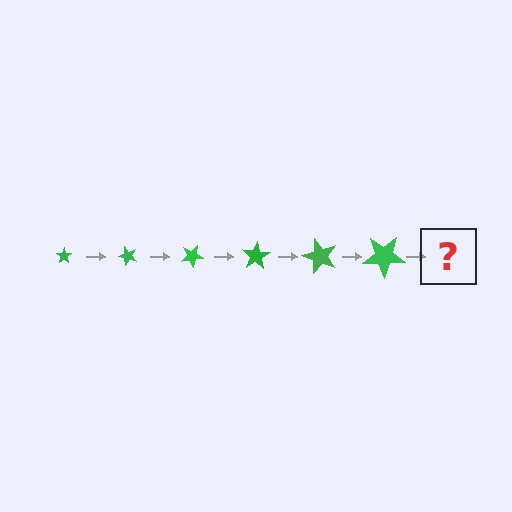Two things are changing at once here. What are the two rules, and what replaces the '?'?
The two rules are that the star grows larger each step and it rotates 50 degrees each step. The '?' should be a star, larger than the previous one and rotated 300 degrees from the start.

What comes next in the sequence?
The next element should be a star, larger than the previous one and rotated 300 degrees from the start.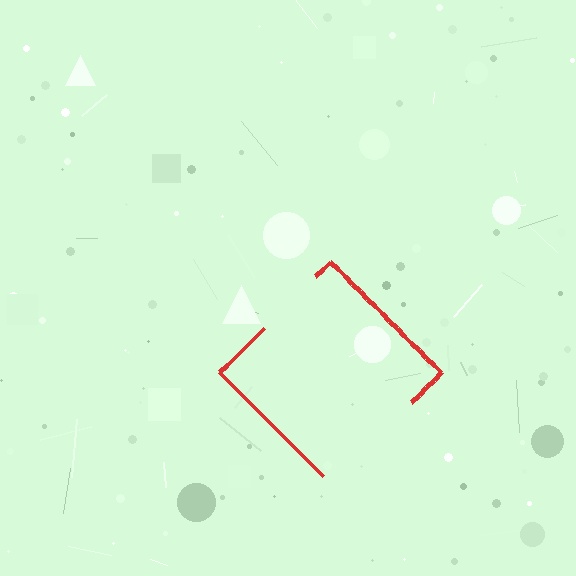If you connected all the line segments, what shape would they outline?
They would outline a diamond.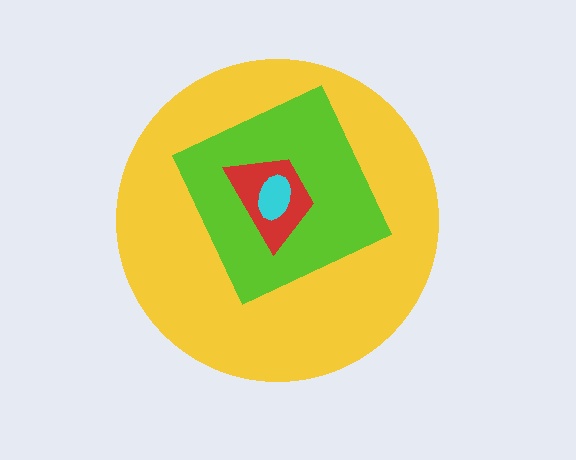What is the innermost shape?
The cyan ellipse.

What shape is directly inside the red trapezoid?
The cyan ellipse.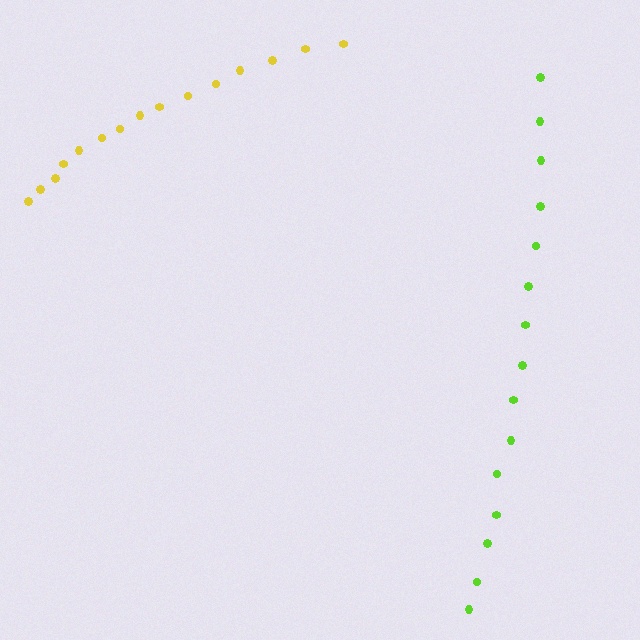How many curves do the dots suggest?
There are 2 distinct paths.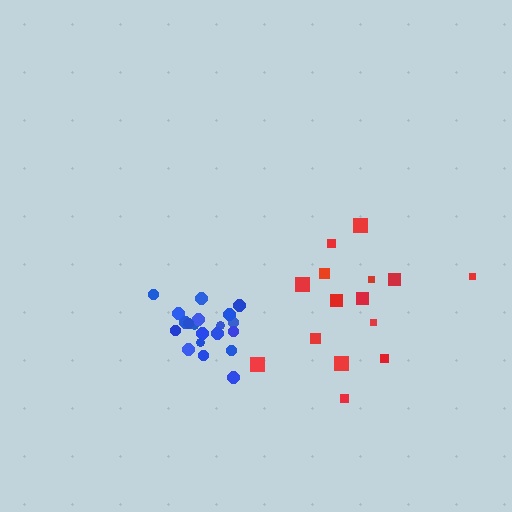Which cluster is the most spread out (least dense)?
Red.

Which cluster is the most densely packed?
Blue.